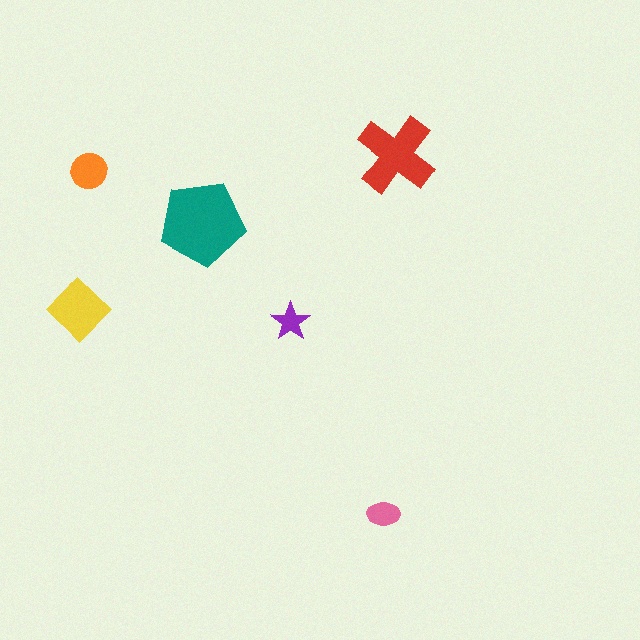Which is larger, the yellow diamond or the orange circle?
The yellow diamond.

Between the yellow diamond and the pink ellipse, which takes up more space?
The yellow diamond.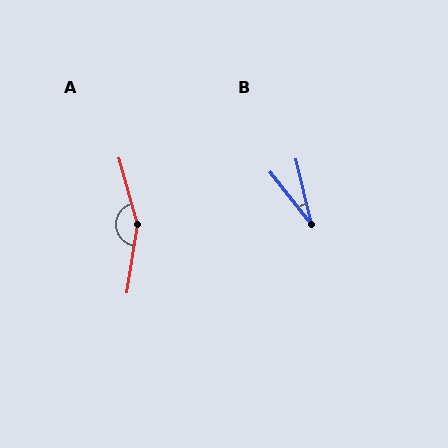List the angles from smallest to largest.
B (25°), A (156°).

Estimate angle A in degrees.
Approximately 156 degrees.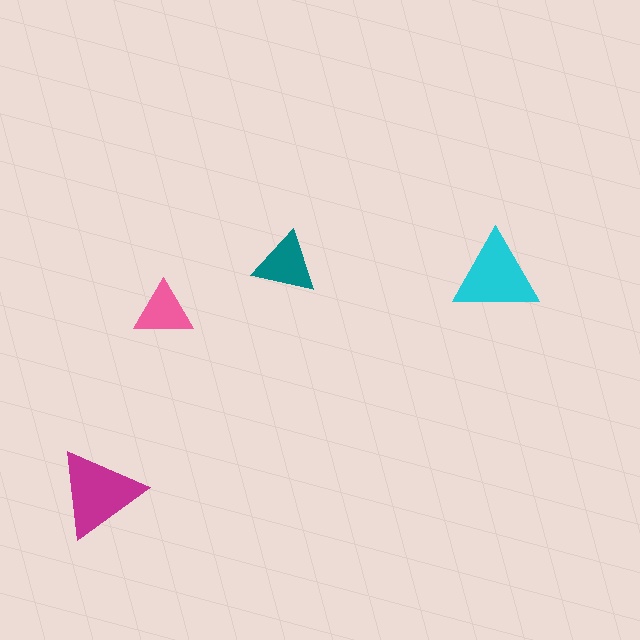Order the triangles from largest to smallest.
the magenta one, the cyan one, the teal one, the pink one.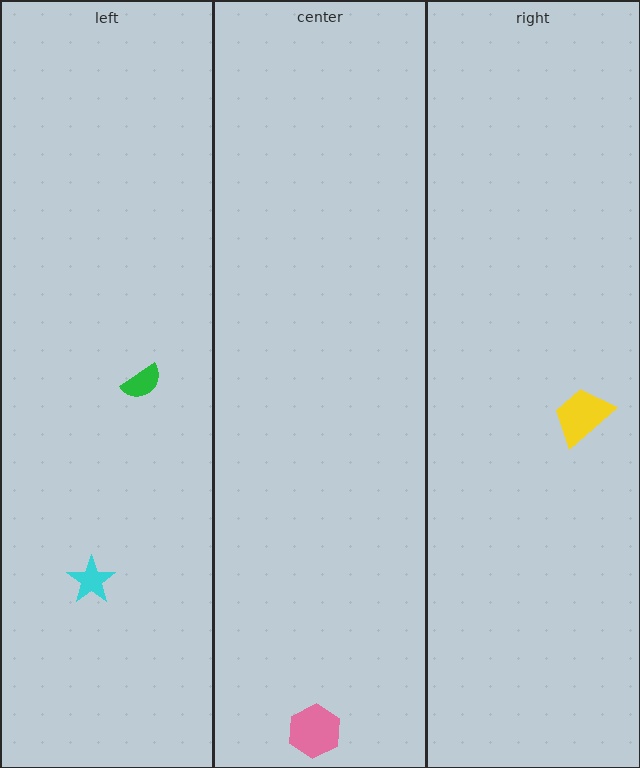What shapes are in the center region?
The pink hexagon.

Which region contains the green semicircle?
The left region.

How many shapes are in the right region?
1.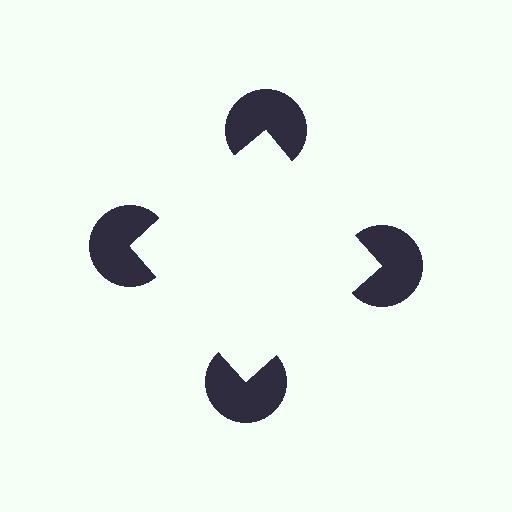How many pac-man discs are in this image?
There are 4 — one at each vertex of the illusory square.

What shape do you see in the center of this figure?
An illusory square — its edges are inferred from the aligned wedge cuts in the pac-man discs, not physically drawn.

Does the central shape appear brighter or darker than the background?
It typically appears slightly brighter than the background, even though no actual brightness change is drawn.